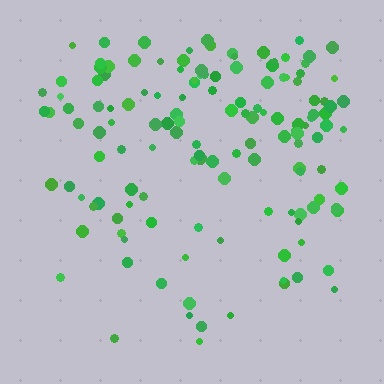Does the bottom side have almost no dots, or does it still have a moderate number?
Still a moderate number, just noticeably fewer than the top.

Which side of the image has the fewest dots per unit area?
The bottom.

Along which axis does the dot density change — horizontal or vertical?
Vertical.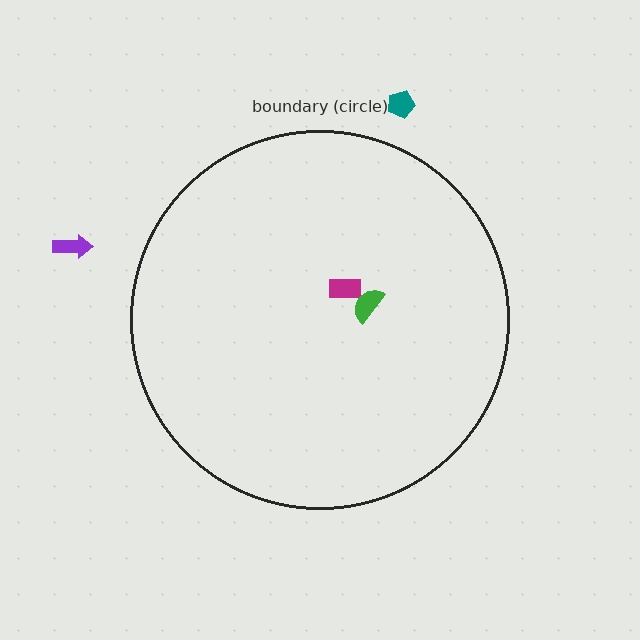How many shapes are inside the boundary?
2 inside, 2 outside.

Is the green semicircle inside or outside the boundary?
Inside.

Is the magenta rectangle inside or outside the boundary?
Inside.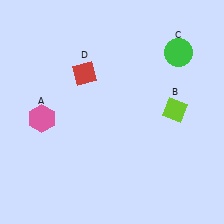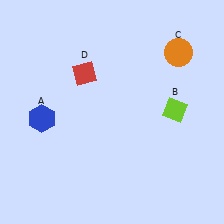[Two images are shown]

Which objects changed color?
A changed from pink to blue. C changed from green to orange.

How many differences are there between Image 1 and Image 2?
There are 2 differences between the two images.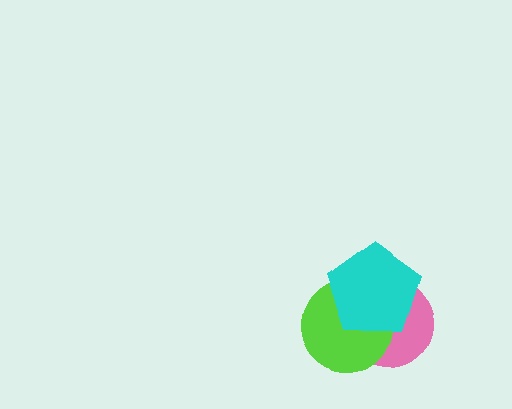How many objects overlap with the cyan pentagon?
2 objects overlap with the cyan pentagon.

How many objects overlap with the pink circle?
2 objects overlap with the pink circle.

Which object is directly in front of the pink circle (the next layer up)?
The lime circle is directly in front of the pink circle.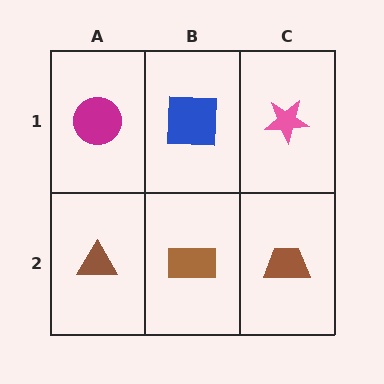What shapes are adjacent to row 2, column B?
A blue square (row 1, column B), a brown triangle (row 2, column A), a brown trapezoid (row 2, column C).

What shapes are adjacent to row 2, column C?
A pink star (row 1, column C), a brown rectangle (row 2, column B).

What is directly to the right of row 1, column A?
A blue square.